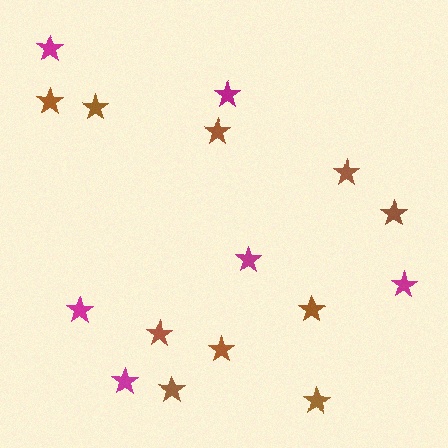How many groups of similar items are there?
There are 2 groups: one group of magenta stars (6) and one group of brown stars (10).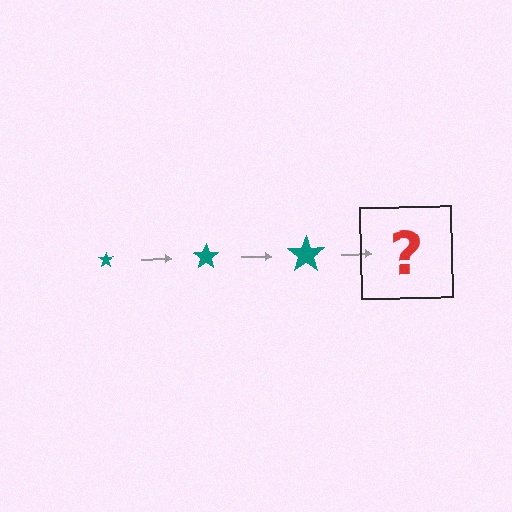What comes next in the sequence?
The next element should be a teal star, larger than the previous one.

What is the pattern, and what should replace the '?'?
The pattern is that the star gets progressively larger each step. The '?' should be a teal star, larger than the previous one.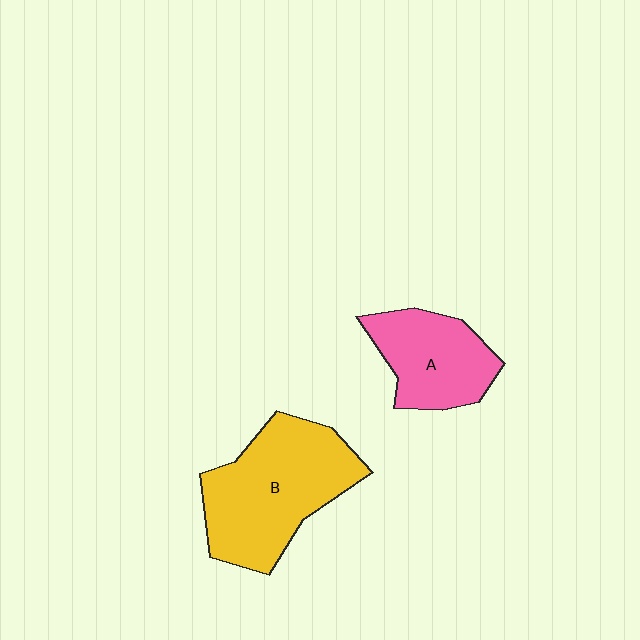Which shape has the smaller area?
Shape A (pink).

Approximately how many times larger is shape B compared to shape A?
Approximately 1.6 times.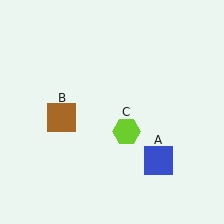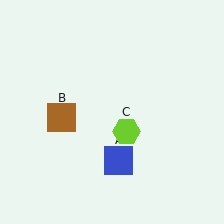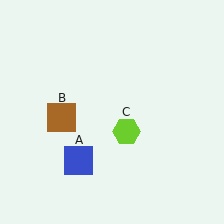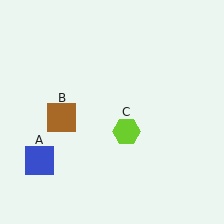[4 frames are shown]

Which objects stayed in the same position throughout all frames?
Brown square (object B) and lime hexagon (object C) remained stationary.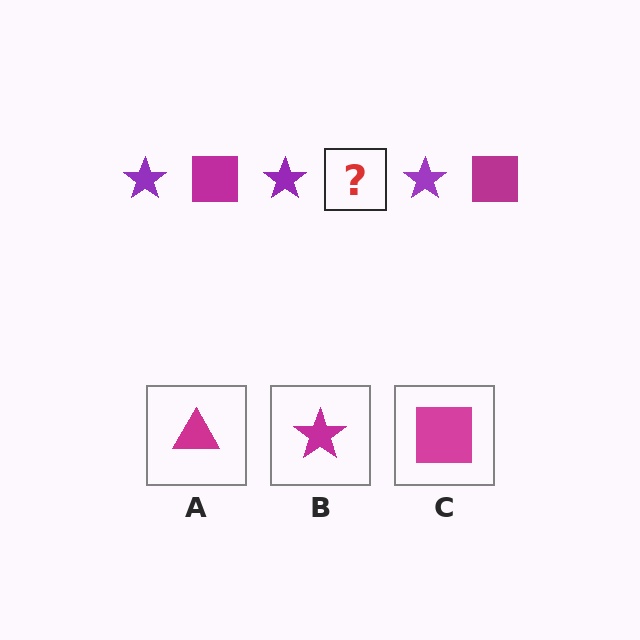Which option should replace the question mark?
Option C.